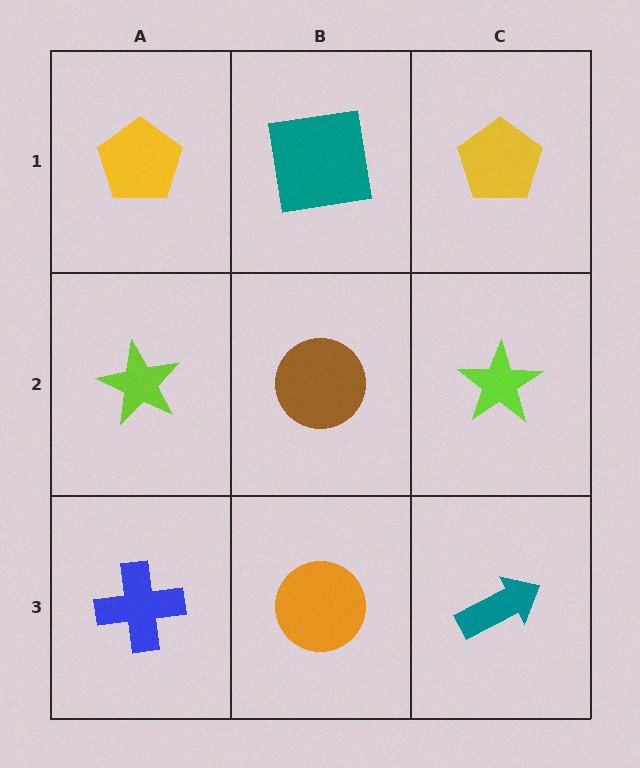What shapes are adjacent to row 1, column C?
A lime star (row 2, column C), a teal square (row 1, column B).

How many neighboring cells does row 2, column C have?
3.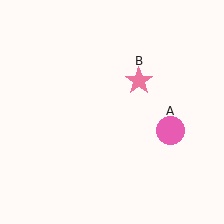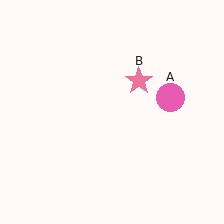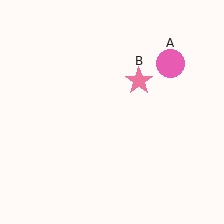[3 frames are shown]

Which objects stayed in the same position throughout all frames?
Pink star (object B) remained stationary.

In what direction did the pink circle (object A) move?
The pink circle (object A) moved up.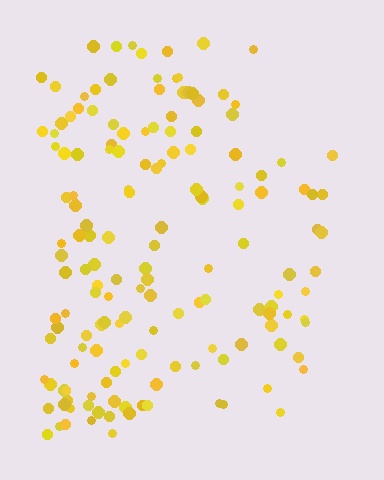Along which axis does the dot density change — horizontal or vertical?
Horizontal.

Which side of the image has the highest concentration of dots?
The left.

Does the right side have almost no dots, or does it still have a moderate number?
Still a moderate number, just noticeably fewer than the left.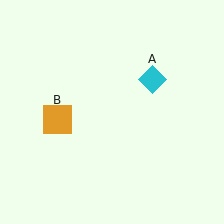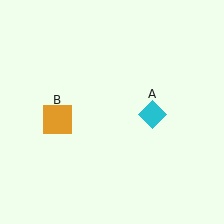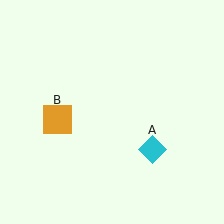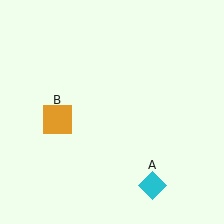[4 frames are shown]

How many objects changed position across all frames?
1 object changed position: cyan diamond (object A).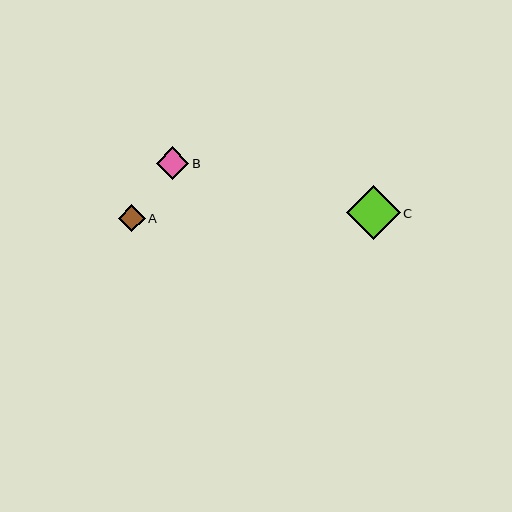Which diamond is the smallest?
Diamond A is the smallest with a size of approximately 27 pixels.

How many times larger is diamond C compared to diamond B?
Diamond C is approximately 1.7 times the size of diamond B.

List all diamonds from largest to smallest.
From largest to smallest: C, B, A.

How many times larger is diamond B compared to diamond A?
Diamond B is approximately 1.2 times the size of diamond A.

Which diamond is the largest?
Diamond C is the largest with a size of approximately 54 pixels.